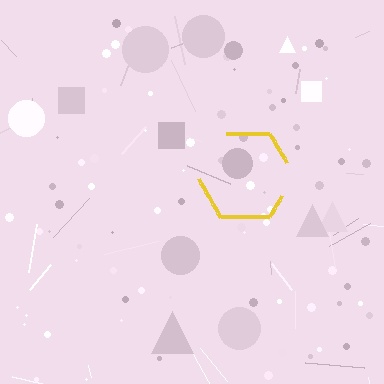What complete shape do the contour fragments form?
The contour fragments form a hexagon.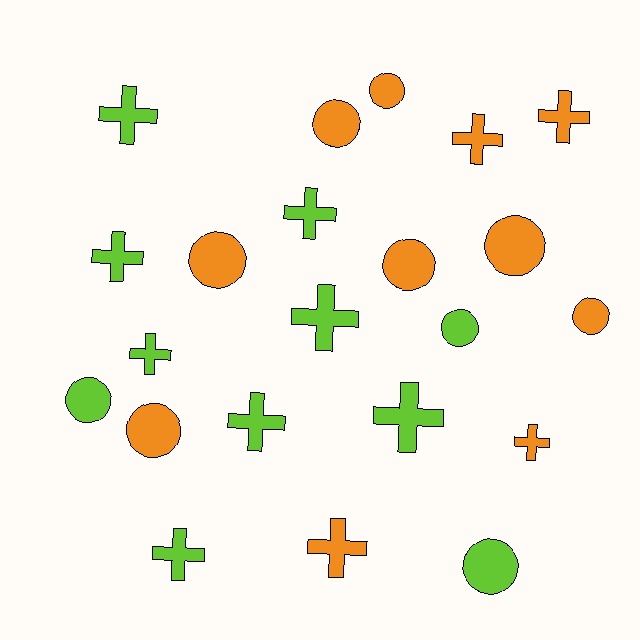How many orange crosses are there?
There are 4 orange crosses.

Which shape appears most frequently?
Cross, with 12 objects.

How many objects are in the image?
There are 22 objects.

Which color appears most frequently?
Orange, with 11 objects.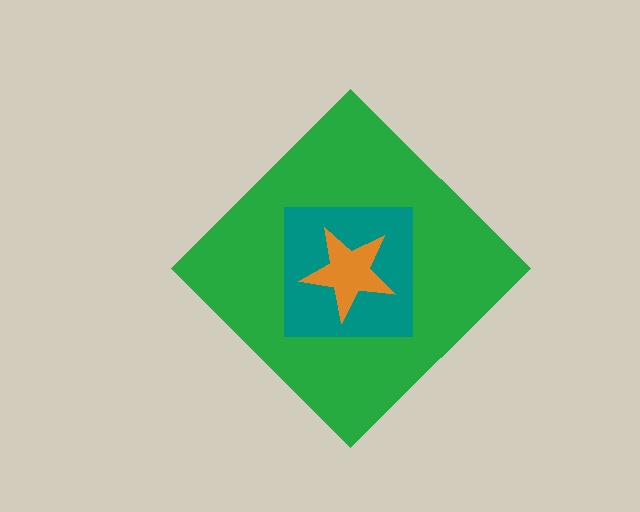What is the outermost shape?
The green diamond.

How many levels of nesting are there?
3.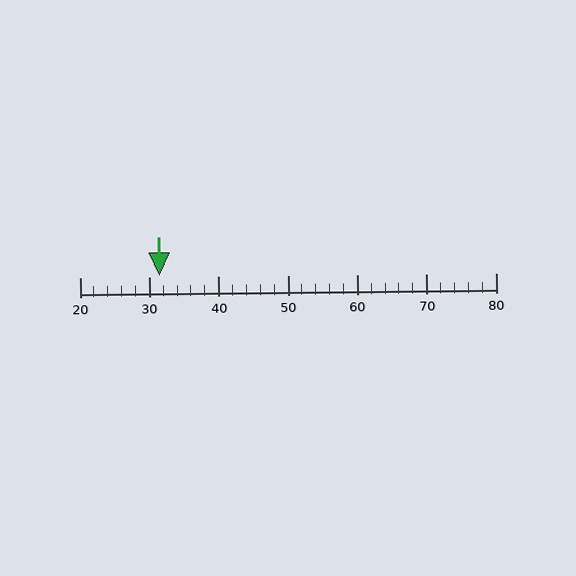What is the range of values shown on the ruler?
The ruler shows values from 20 to 80.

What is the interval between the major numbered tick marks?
The major tick marks are spaced 10 units apart.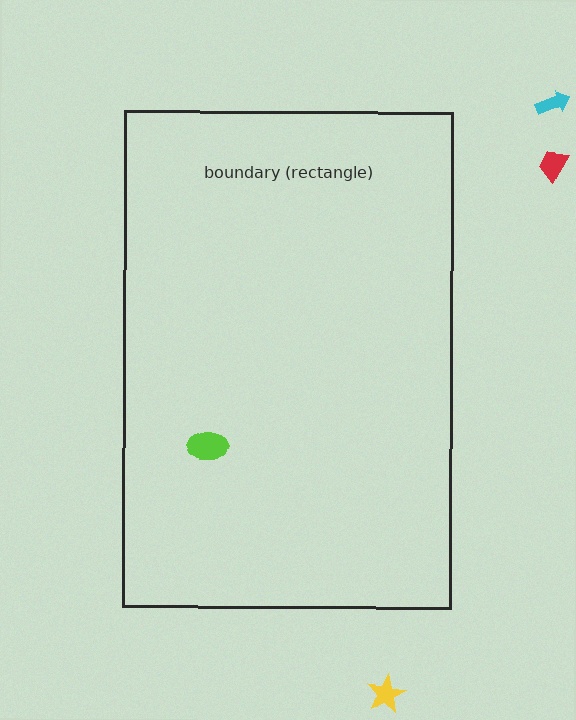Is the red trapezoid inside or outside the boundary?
Outside.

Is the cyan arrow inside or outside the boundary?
Outside.